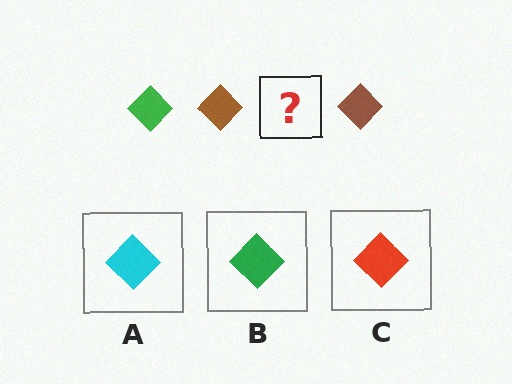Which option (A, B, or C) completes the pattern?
B.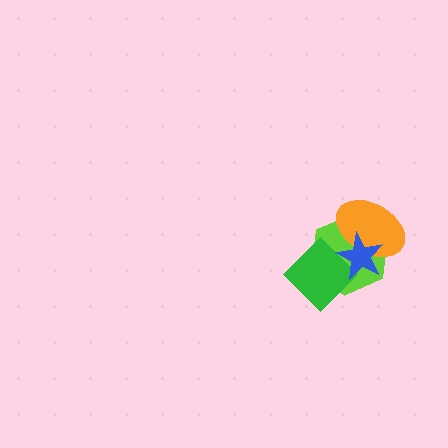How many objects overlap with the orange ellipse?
2 objects overlap with the orange ellipse.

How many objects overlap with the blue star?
3 objects overlap with the blue star.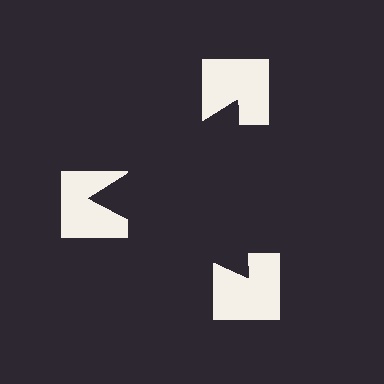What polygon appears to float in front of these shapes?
An illusory triangle — its edges are inferred from the aligned wedge cuts in the notched squares, not physically drawn.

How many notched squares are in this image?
There are 3 — one at each vertex of the illusory triangle.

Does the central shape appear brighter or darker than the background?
It typically appears slightly darker than the background, even though no actual brightness change is drawn.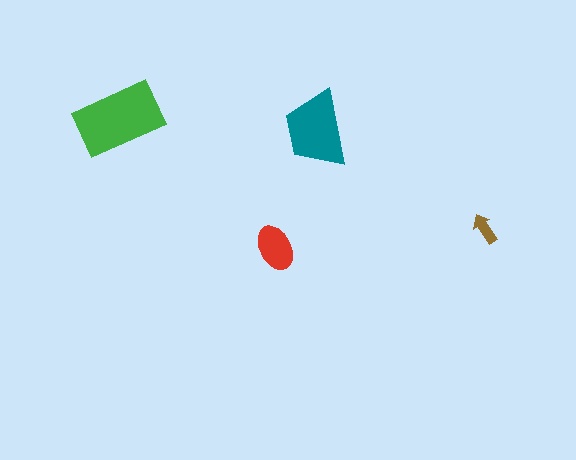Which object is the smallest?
The brown arrow.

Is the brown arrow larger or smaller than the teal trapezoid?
Smaller.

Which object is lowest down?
The red ellipse is bottommost.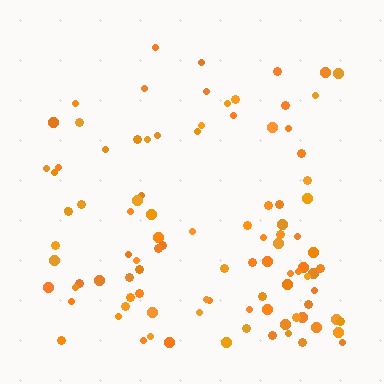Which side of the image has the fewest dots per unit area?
The top.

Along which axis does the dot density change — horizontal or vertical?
Vertical.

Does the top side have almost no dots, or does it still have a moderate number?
Still a moderate number, just noticeably fewer than the bottom.